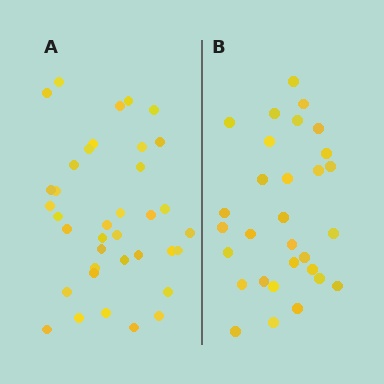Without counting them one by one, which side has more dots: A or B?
Region A (the left region) has more dots.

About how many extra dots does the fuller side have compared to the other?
Region A has roughly 8 or so more dots than region B.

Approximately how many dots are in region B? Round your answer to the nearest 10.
About 30 dots.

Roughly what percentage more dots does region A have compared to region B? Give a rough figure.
About 25% more.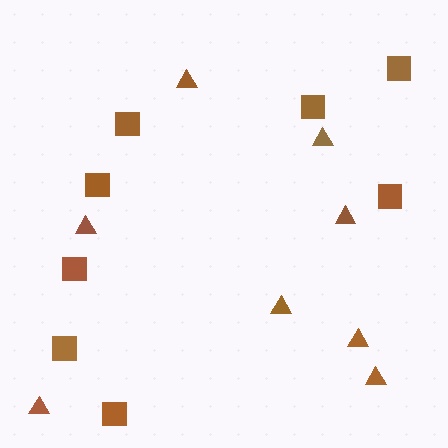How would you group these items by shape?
There are 2 groups: one group of squares (8) and one group of triangles (8).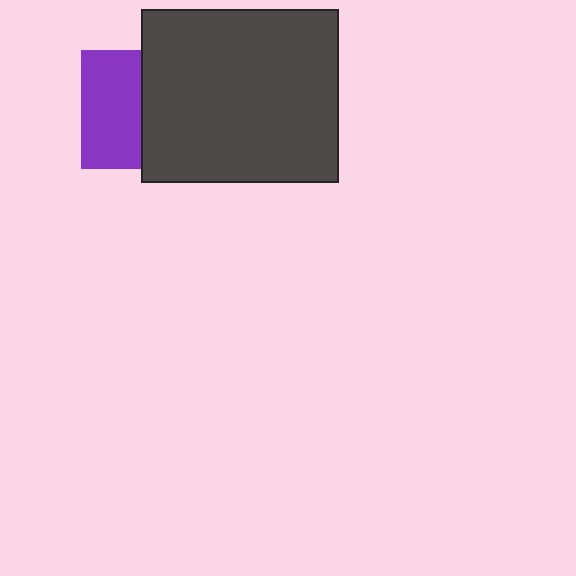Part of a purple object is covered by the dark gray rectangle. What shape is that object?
It is a square.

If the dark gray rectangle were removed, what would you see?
You would see the complete purple square.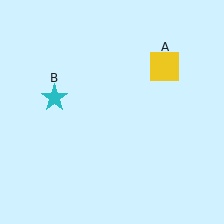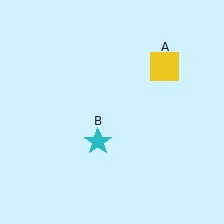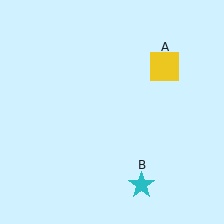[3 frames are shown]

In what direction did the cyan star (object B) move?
The cyan star (object B) moved down and to the right.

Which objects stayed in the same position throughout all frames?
Yellow square (object A) remained stationary.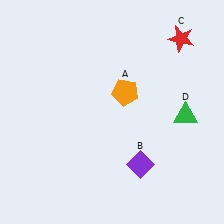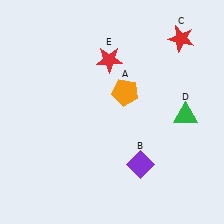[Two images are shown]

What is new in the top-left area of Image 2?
A red star (E) was added in the top-left area of Image 2.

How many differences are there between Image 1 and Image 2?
There is 1 difference between the two images.